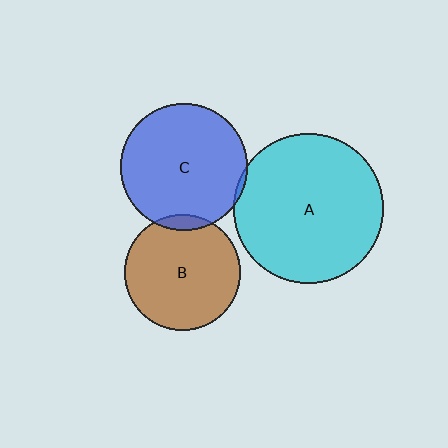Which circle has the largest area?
Circle A (cyan).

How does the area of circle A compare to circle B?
Approximately 1.7 times.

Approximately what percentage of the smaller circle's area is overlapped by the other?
Approximately 5%.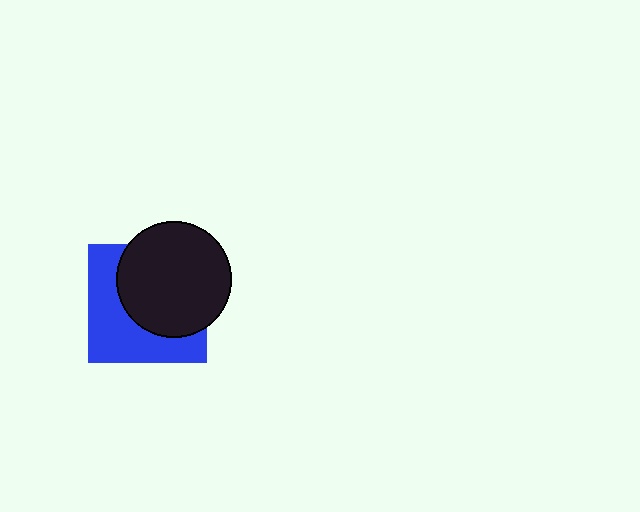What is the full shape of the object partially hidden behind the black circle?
The partially hidden object is a blue square.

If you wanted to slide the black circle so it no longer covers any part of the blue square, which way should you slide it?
Slide it toward the upper-right — that is the most direct way to separate the two shapes.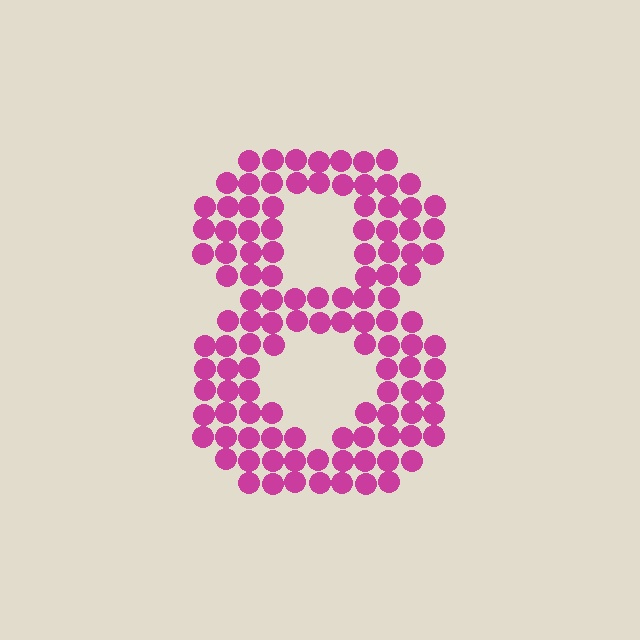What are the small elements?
The small elements are circles.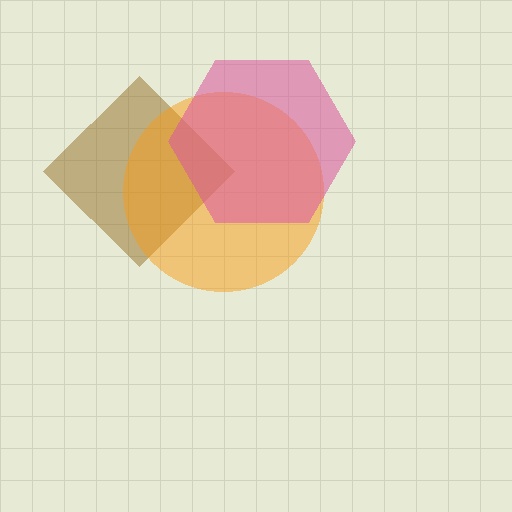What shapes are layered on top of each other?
The layered shapes are: a brown diamond, an orange circle, a pink hexagon.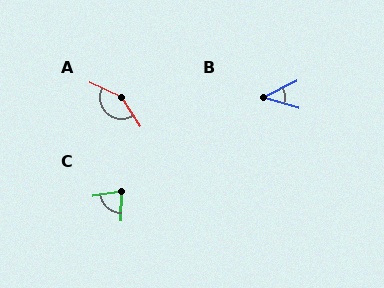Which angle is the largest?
A, at approximately 148 degrees.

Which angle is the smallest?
B, at approximately 42 degrees.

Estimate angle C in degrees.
Approximately 80 degrees.